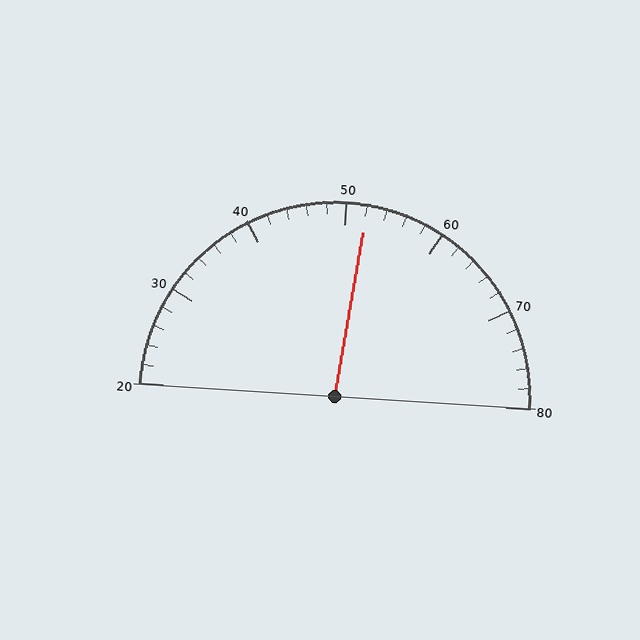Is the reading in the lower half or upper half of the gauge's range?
The reading is in the upper half of the range (20 to 80).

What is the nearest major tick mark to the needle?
The nearest major tick mark is 50.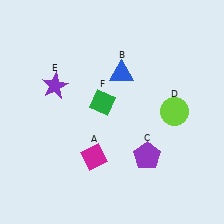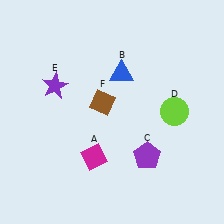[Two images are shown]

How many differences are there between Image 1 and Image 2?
There is 1 difference between the two images.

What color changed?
The diamond (F) changed from green in Image 1 to brown in Image 2.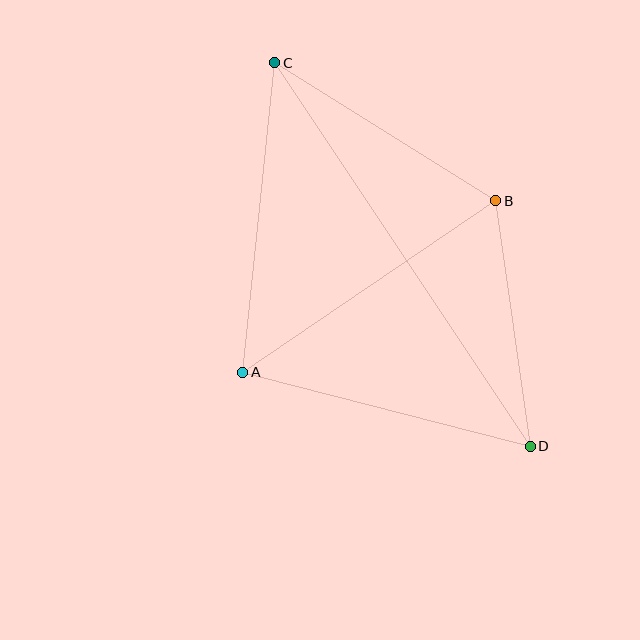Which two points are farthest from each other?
Points C and D are farthest from each other.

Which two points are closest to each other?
Points B and D are closest to each other.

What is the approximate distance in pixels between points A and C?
The distance between A and C is approximately 311 pixels.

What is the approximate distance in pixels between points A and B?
The distance between A and B is approximately 306 pixels.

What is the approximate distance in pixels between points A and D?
The distance between A and D is approximately 297 pixels.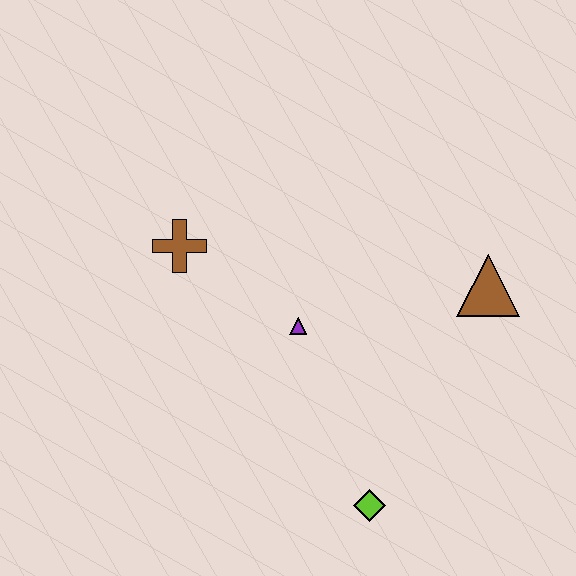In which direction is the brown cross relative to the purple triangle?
The brown cross is to the left of the purple triangle.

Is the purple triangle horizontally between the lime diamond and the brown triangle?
No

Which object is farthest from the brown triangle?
The brown cross is farthest from the brown triangle.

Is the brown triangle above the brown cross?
No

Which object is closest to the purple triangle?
The brown cross is closest to the purple triangle.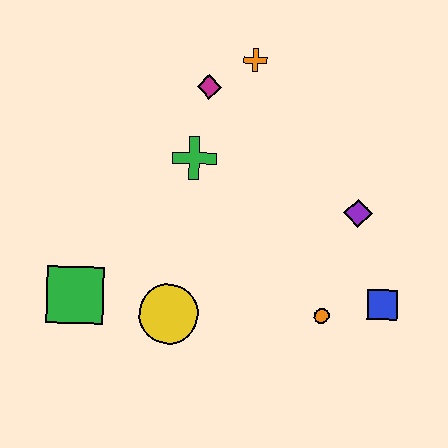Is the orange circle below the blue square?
Yes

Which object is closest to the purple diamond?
The blue square is closest to the purple diamond.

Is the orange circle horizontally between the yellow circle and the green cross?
No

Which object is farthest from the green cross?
The blue square is farthest from the green cross.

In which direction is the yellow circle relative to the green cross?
The yellow circle is below the green cross.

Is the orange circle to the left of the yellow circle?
No